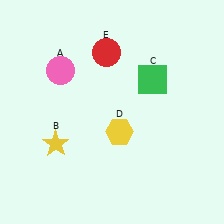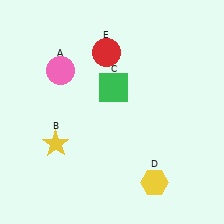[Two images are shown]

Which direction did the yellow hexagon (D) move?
The yellow hexagon (D) moved down.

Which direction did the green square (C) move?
The green square (C) moved left.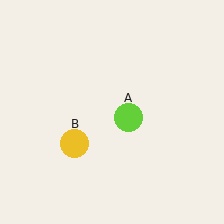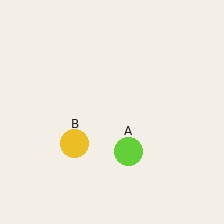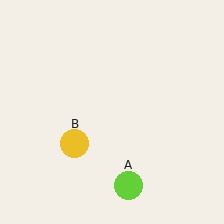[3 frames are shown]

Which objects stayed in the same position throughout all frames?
Yellow circle (object B) remained stationary.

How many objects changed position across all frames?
1 object changed position: lime circle (object A).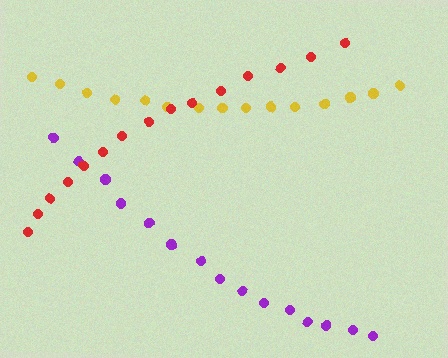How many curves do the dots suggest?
There are 3 distinct paths.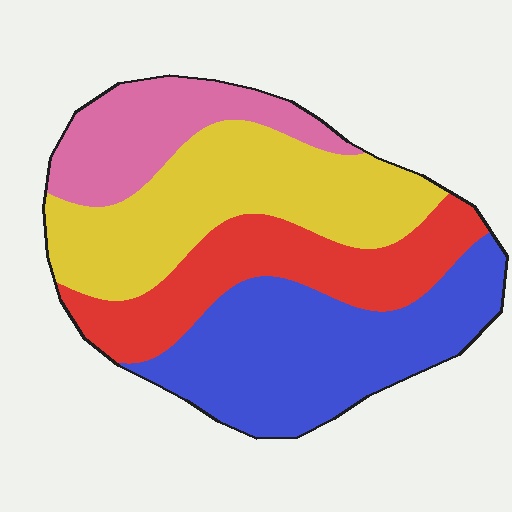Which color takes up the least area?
Pink, at roughly 15%.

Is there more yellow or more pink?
Yellow.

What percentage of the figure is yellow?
Yellow takes up between a sixth and a third of the figure.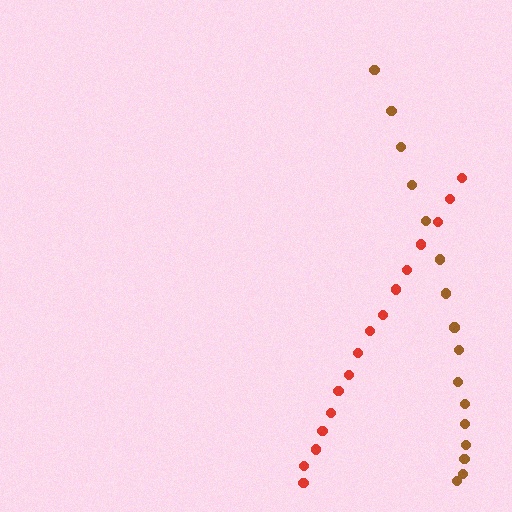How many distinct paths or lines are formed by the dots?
There are 2 distinct paths.